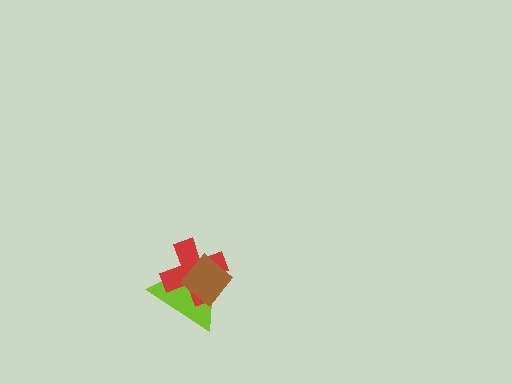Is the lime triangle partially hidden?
Yes, it is partially covered by another shape.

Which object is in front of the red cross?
The brown diamond is in front of the red cross.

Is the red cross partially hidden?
Yes, it is partially covered by another shape.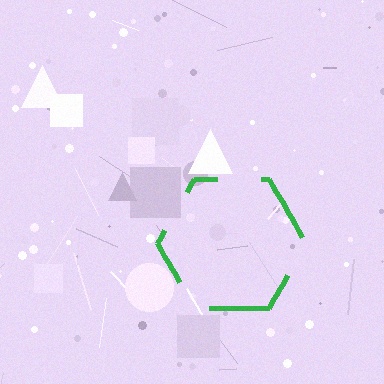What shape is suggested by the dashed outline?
The dashed outline suggests a hexagon.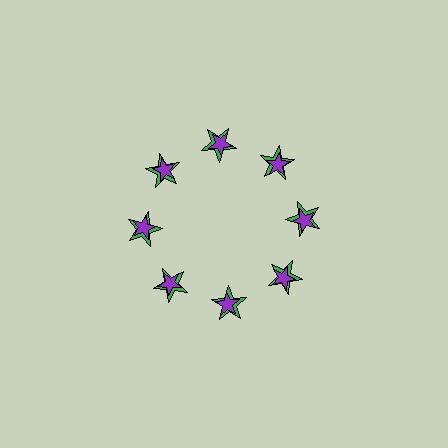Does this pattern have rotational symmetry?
Yes, this pattern has 8-fold rotational symmetry. It looks the same after rotating 45 degrees around the center.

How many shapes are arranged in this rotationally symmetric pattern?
There are 16 shapes, arranged in 8 groups of 2.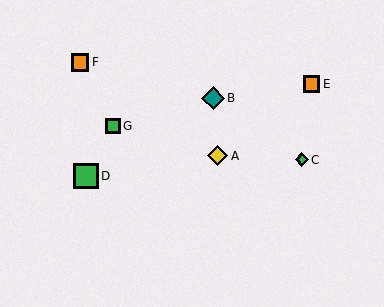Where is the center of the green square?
The center of the green square is at (86, 176).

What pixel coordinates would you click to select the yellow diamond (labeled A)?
Click at (218, 156) to select the yellow diamond A.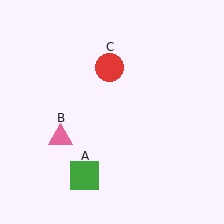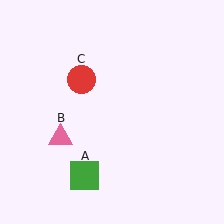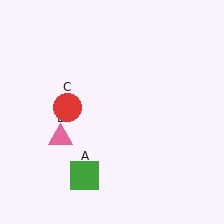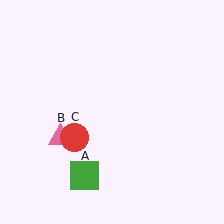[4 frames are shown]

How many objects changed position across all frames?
1 object changed position: red circle (object C).